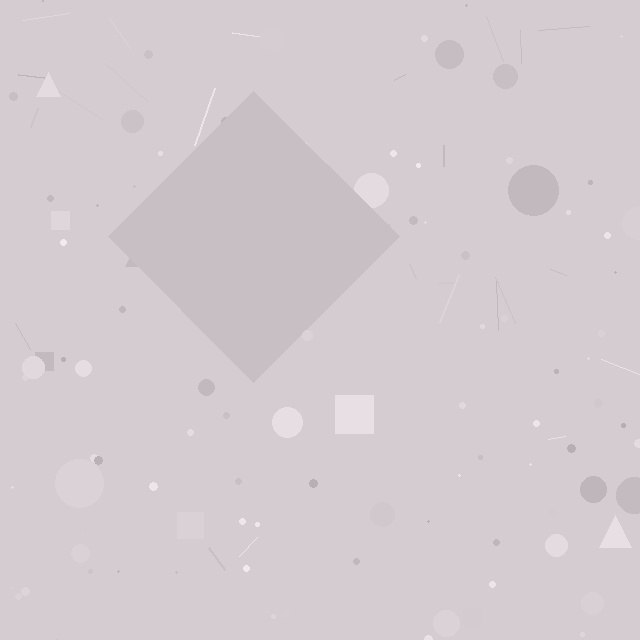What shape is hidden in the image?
A diamond is hidden in the image.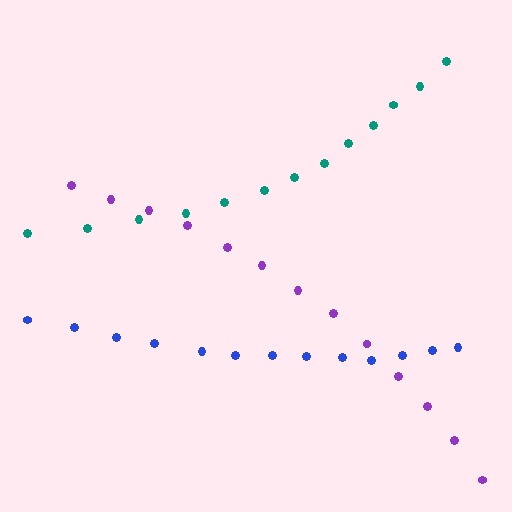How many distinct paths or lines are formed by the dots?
There are 3 distinct paths.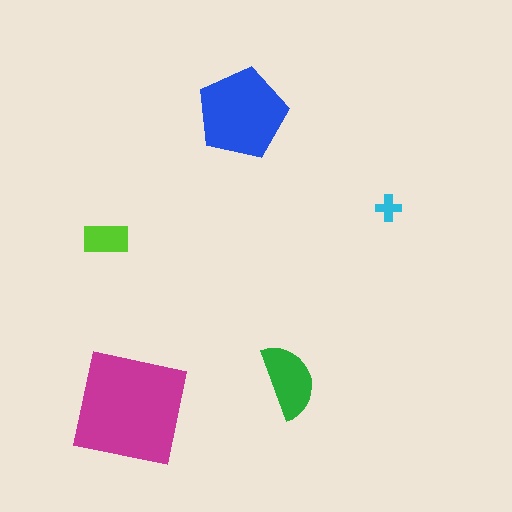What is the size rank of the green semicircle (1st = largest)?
3rd.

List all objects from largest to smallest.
The magenta square, the blue pentagon, the green semicircle, the lime rectangle, the cyan cross.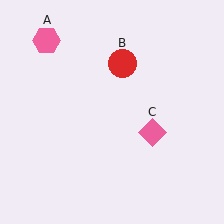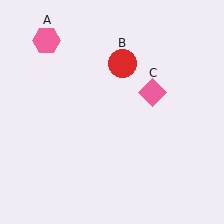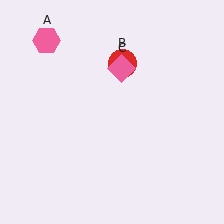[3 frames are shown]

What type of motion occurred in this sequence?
The pink diamond (object C) rotated counterclockwise around the center of the scene.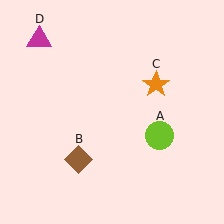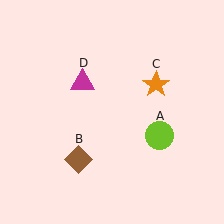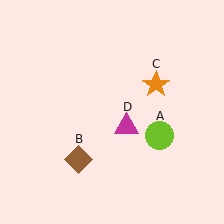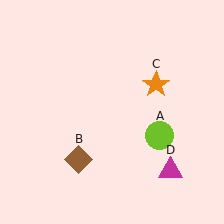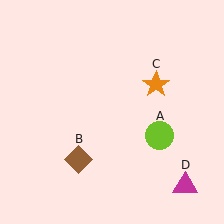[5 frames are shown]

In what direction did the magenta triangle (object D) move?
The magenta triangle (object D) moved down and to the right.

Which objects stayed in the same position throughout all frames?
Lime circle (object A) and brown diamond (object B) and orange star (object C) remained stationary.